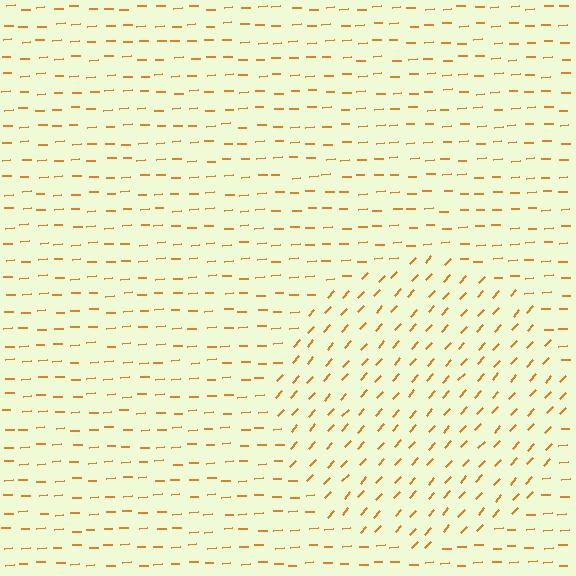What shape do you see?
I see a circle.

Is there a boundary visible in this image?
Yes, there is a texture boundary formed by a change in line orientation.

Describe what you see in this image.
The image is filled with small orange line segments. A circle region in the image has lines oriented differently from the surrounding lines, creating a visible texture boundary.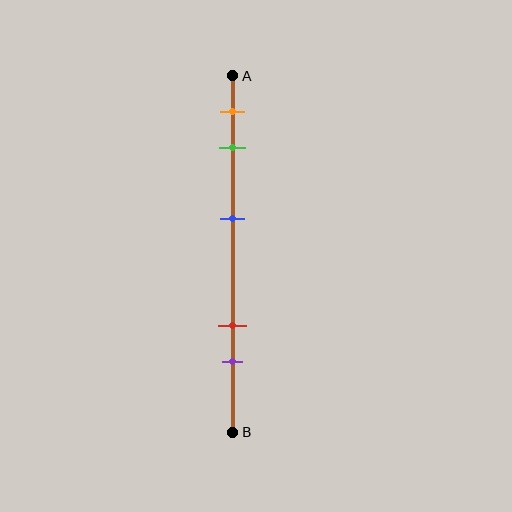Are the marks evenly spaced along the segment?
No, the marks are not evenly spaced.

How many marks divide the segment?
There are 5 marks dividing the segment.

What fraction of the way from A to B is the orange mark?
The orange mark is approximately 10% (0.1) of the way from A to B.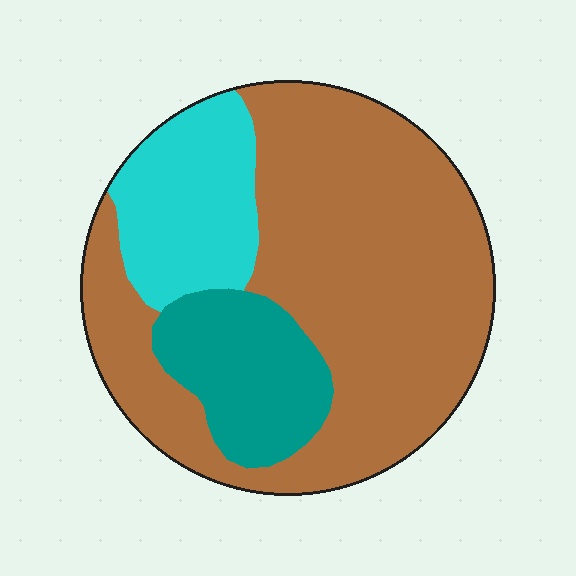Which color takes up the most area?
Brown, at roughly 65%.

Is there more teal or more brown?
Brown.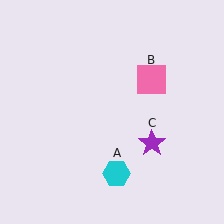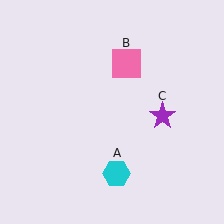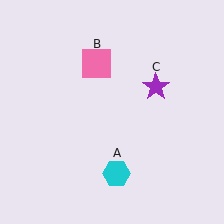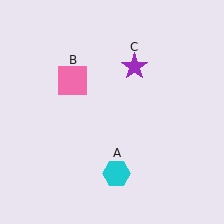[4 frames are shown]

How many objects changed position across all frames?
2 objects changed position: pink square (object B), purple star (object C).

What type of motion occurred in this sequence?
The pink square (object B), purple star (object C) rotated counterclockwise around the center of the scene.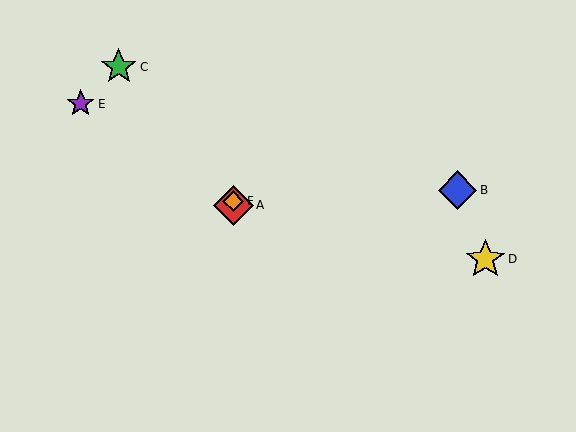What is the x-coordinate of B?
Object B is at x≈458.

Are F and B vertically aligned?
No, F is at x≈233 and B is at x≈458.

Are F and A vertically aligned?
Yes, both are at x≈233.